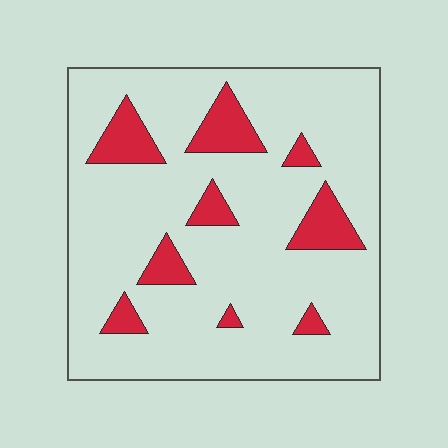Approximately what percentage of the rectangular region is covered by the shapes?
Approximately 15%.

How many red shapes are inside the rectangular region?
9.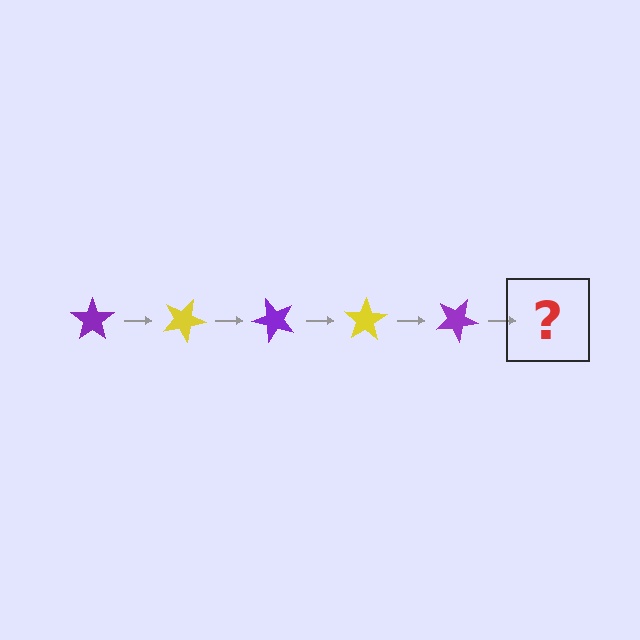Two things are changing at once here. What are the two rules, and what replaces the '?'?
The two rules are that it rotates 25 degrees each step and the color cycles through purple and yellow. The '?' should be a yellow star, rotated 125 degrees from the start.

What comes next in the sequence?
The next element should be a yellow star, rotated 125 degrees from the start.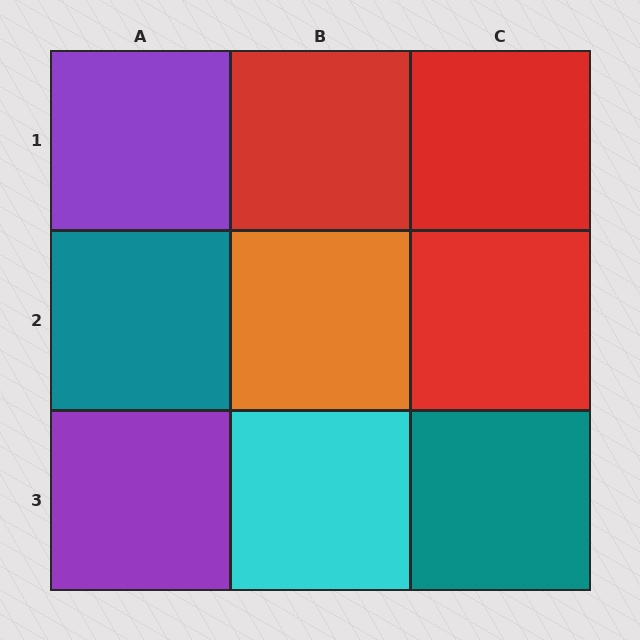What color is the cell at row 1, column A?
Purple.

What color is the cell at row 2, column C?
Red.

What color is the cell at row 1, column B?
Red.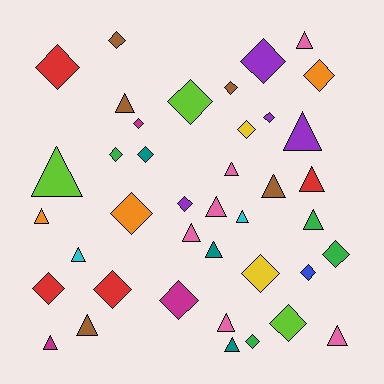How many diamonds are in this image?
There are 21 diamonds.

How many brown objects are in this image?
There are 5 brown objects.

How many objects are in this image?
There are 40 objects.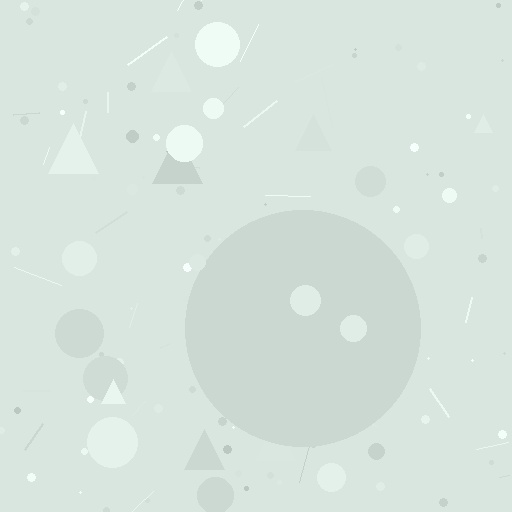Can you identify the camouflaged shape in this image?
The camouflaged shape is a circle.